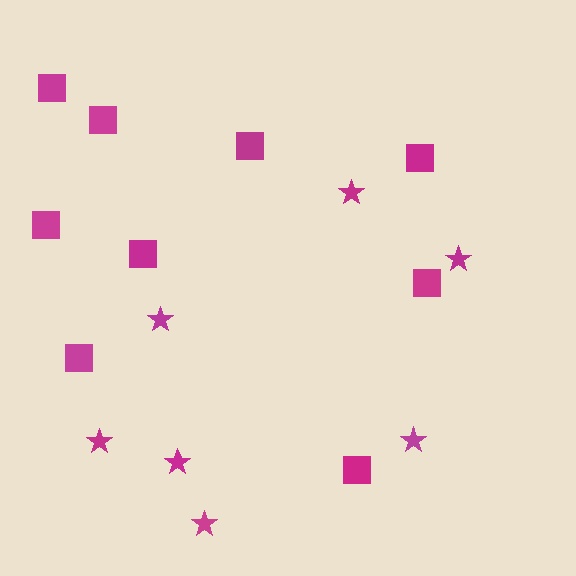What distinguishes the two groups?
There are 2 groups: one group of squares (9) and one group of stars (7).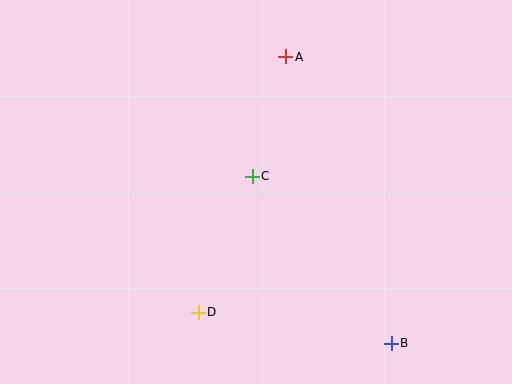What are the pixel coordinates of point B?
Point B is at (391, 343).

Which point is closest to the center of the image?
Point C at (252, 176) is closest to the center.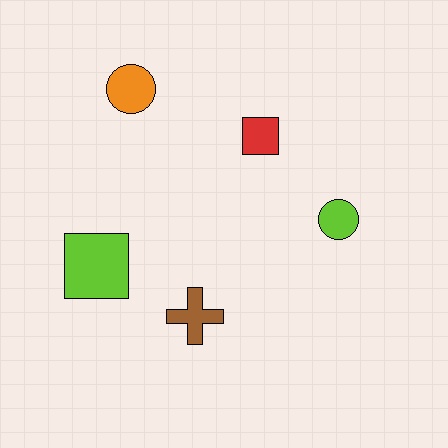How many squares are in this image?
There are 2 squares.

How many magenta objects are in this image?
There are no magenta objects.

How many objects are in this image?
There are 5 objects.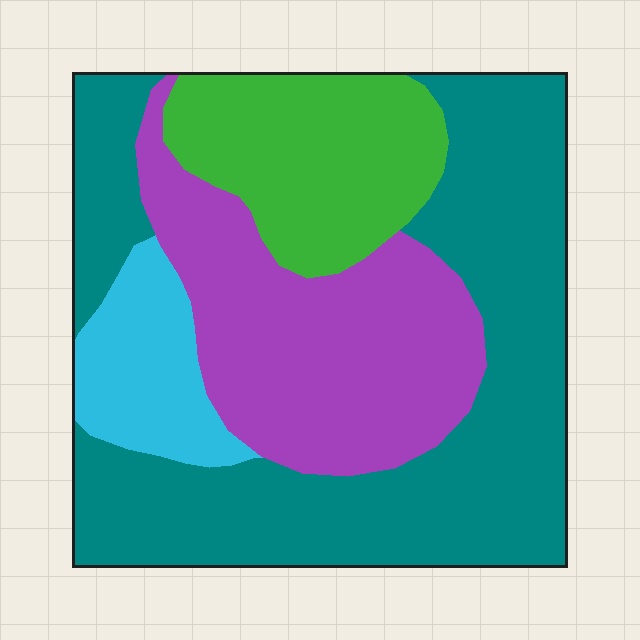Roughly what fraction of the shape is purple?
Purple covers roughly 25% of the shape.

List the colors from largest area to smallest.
From largest to smallest: teal, purple, green, cyan.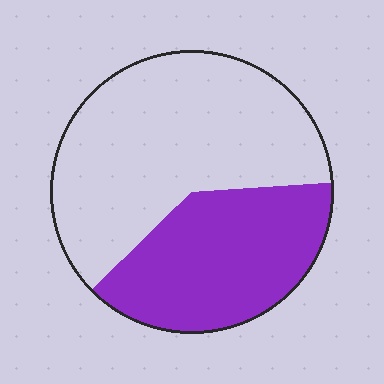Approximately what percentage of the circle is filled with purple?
Approximately 40%.